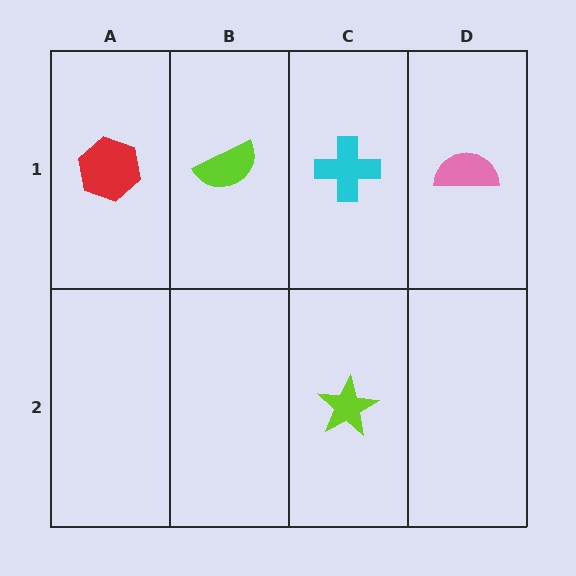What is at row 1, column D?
A pink semicircle.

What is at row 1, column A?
A red hexagon.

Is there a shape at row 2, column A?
No, that cell is empty.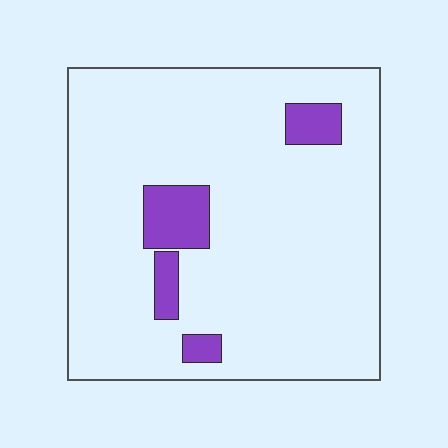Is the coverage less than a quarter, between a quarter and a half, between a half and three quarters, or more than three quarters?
Less than a quarter.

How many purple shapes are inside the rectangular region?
4.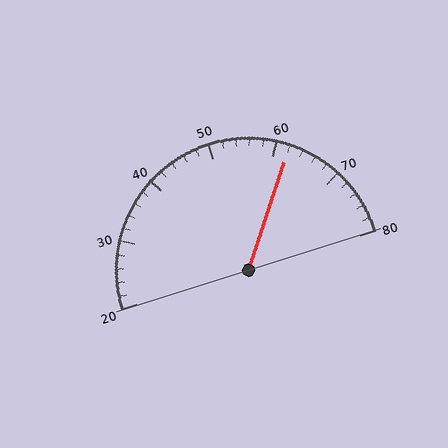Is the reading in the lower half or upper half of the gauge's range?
The reading is in the upper half of the range (20 to 80).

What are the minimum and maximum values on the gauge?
The gauge ranges from 20 to 80.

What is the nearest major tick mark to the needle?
The nearest major tick mark is 60.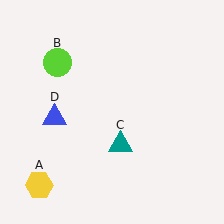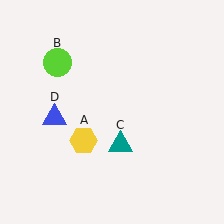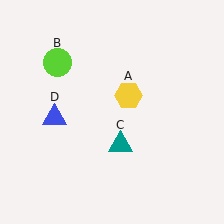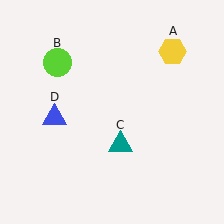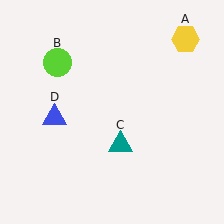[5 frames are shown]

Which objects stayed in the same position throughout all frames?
Lime circle (object B) and teal triangle (object C) and blue triangle (object D) remained stationary.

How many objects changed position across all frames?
1 object changed position: yellow hexagon (object A).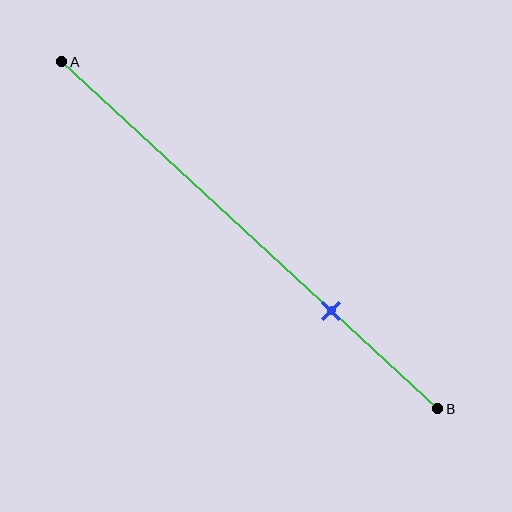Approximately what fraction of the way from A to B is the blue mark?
The blue mark is approximately 70% of the way from A to B.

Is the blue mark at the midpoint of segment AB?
No, the mark is at about 70% from A, not at the 50% midpoint.